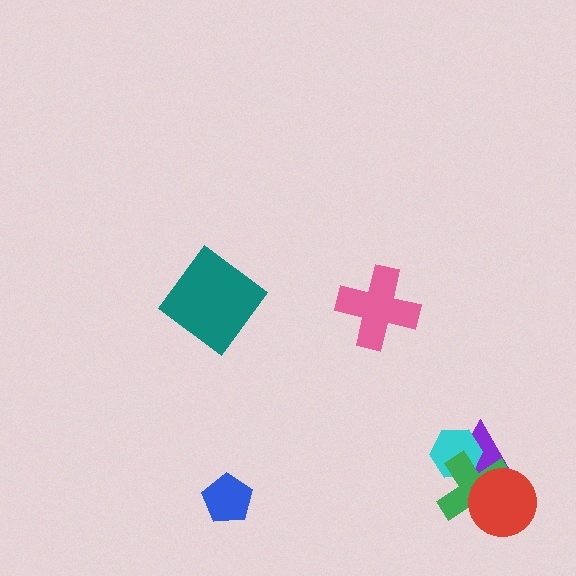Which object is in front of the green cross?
The red circle is in front of the green cross.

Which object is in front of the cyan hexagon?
The green cross is in front of the cyan hexagon.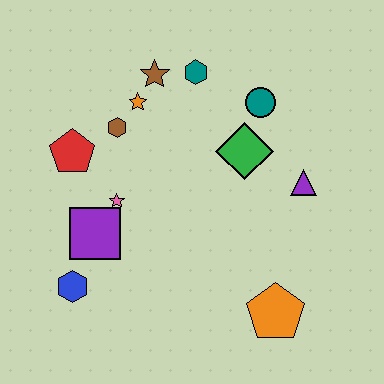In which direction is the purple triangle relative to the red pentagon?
The purple triangle is to the right of the red pentagon.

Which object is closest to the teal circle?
The green diamond is closest to the teal circle.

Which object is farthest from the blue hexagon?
The teal circle is farthest from the blue hexagon.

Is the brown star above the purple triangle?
Yes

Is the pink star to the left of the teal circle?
Yes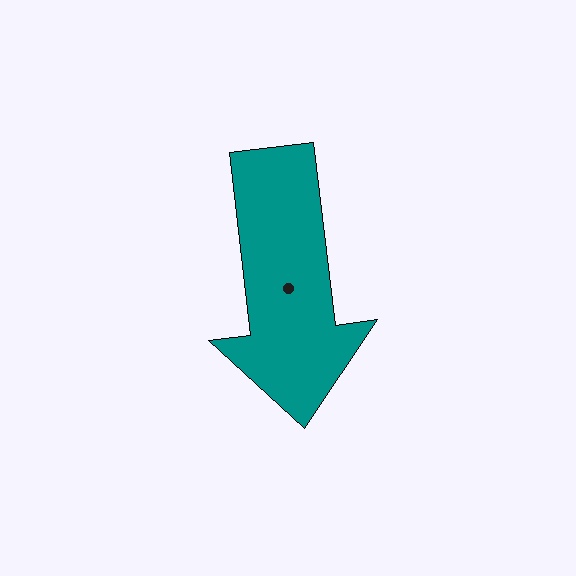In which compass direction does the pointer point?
South.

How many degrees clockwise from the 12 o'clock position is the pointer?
Approximately 173 degrees.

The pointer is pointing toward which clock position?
Roughly 6 o'clock.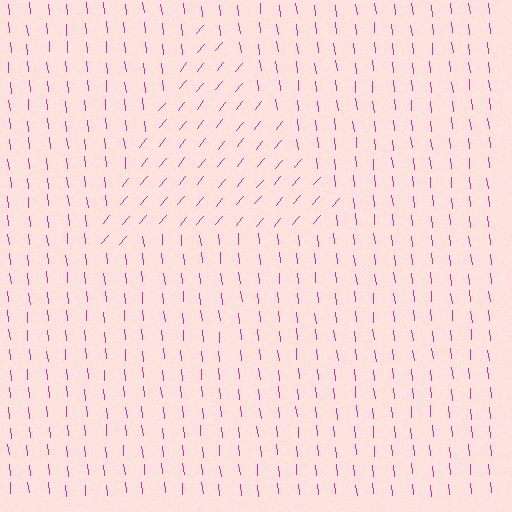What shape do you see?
I see a triangle.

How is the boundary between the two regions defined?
The boundary is defined purely by a change in line orientation (approximately 45 degrees difference). All lines are the same color and thickness.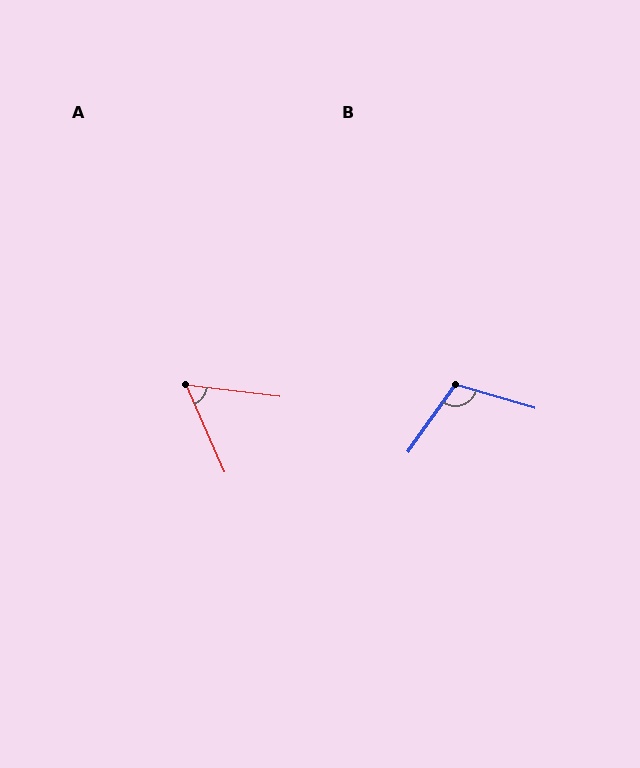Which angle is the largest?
B, at approximately 108 degrees.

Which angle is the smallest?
A, at approximately 59 degrees.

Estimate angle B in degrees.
Approximately 108 degrees.